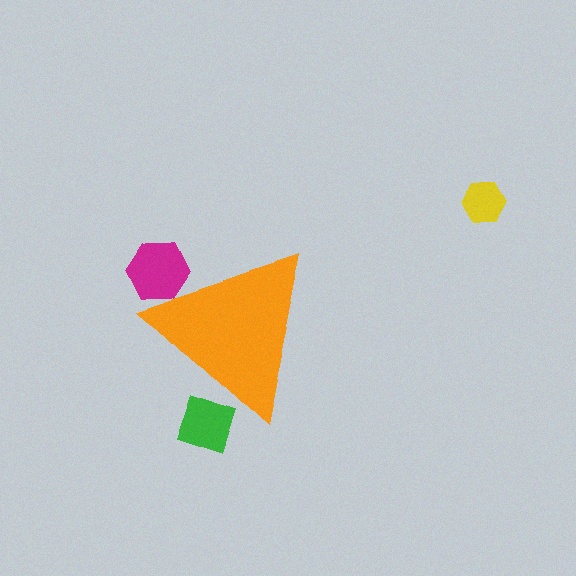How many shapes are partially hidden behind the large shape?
2 shapes are partially hidden.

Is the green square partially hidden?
Yes, the green square is partially hidden behind the orange triangle.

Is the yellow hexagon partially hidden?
No, the yellow hexagon is fully visible.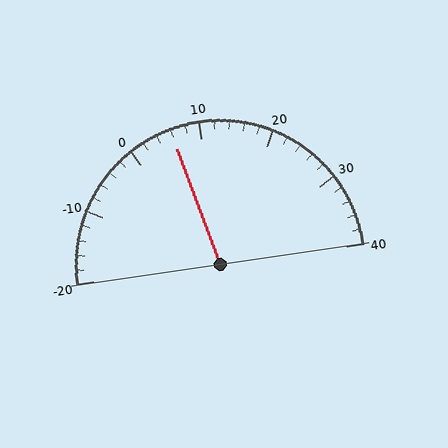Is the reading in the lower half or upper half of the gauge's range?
The reading is in the lower half of the range (-20 to 40).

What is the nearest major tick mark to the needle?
The nearest major tick mark is 10.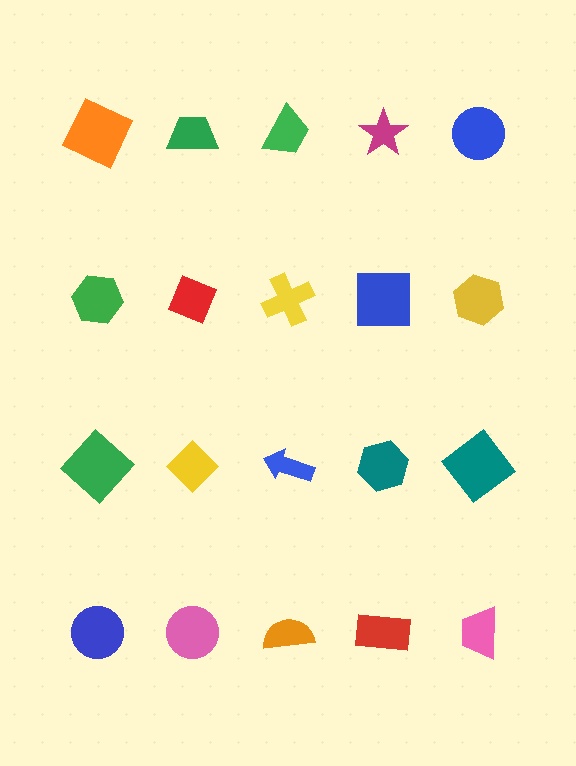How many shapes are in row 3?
5 shapes.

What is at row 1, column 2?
A green trapezoid.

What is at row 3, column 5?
A teal diamond.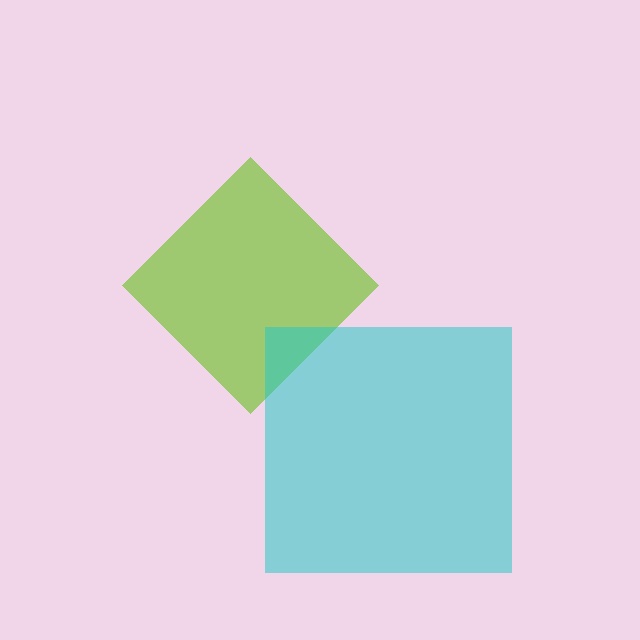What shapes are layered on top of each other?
The layered shapes are: a lime diamond, a cyan square.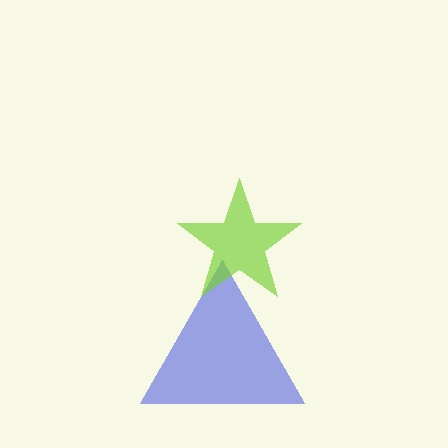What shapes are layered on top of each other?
The layered shapes are: a blue triangle, a lime star.